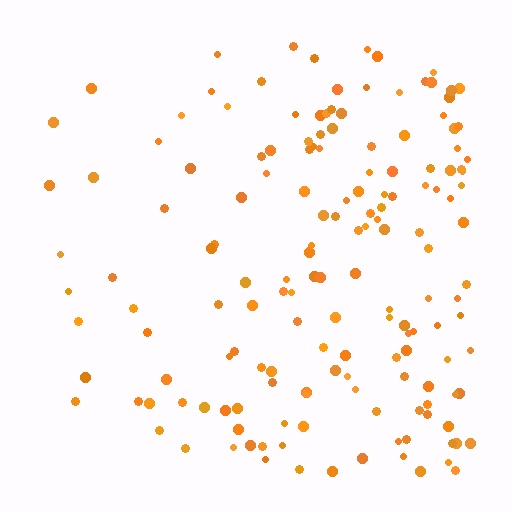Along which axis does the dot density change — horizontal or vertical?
Horizontal.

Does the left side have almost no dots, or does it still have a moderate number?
Still a moderate number, just noticeably fewer than the right.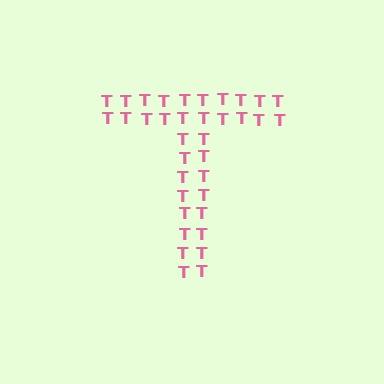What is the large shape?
The large shape is the letter T.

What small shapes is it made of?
It is made of small letter T's.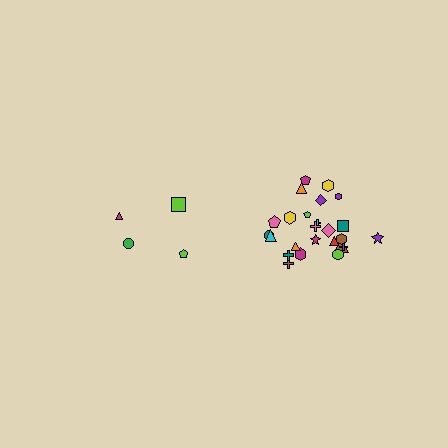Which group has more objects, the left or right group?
The right group.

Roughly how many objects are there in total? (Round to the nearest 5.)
Roughly 30 objects in total.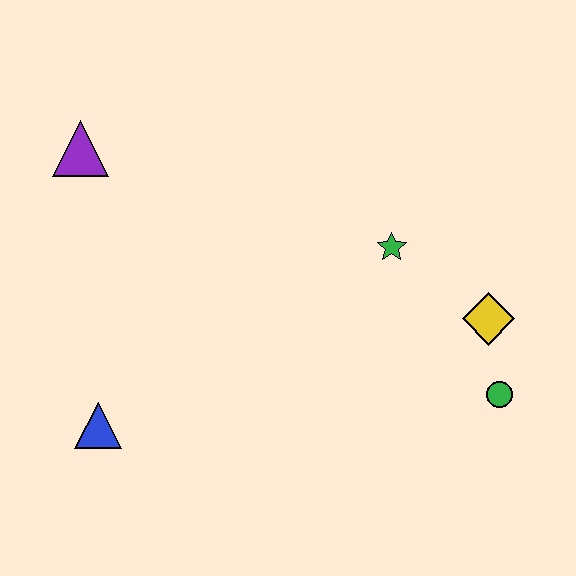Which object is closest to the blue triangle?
The purple triangle is closest to the blue triangle.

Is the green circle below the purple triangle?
Yes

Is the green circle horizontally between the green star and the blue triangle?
No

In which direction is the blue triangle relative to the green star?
The blue triangle is to the left of the green star.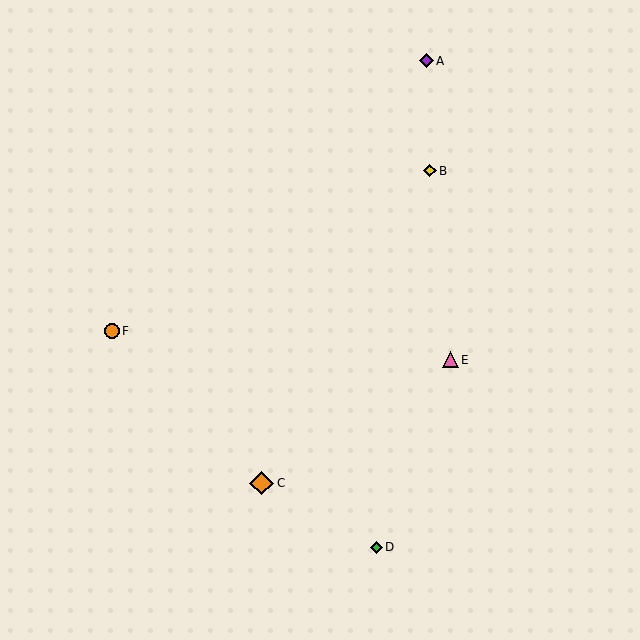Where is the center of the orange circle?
The center of the orange circle is at (112, 331).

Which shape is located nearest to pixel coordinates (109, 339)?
The orange circle (labeled F) at (112, 331) is nearest to that location.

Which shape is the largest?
The orange diamond (labeled C) is the largest.